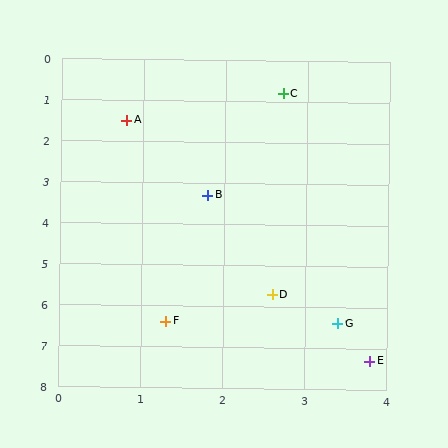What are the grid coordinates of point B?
Point B is at approximately (1.8, 3.3).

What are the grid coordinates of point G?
Point G is at approximately (3.4, 6.4).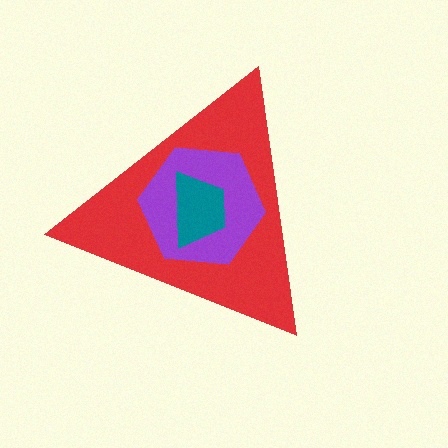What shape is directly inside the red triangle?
The purple hexagon.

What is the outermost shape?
The red triangle.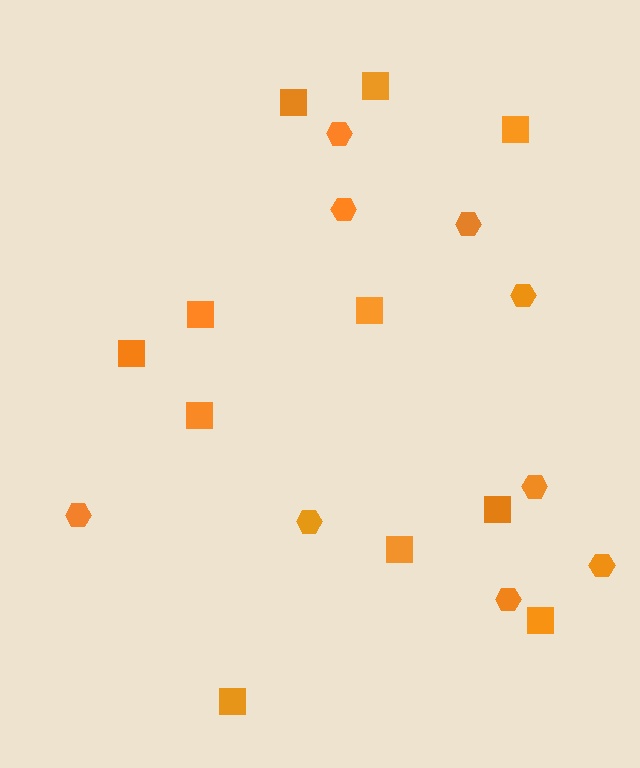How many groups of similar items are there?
There are 2 groups: one group of hexagons (9) and one group of squares (11).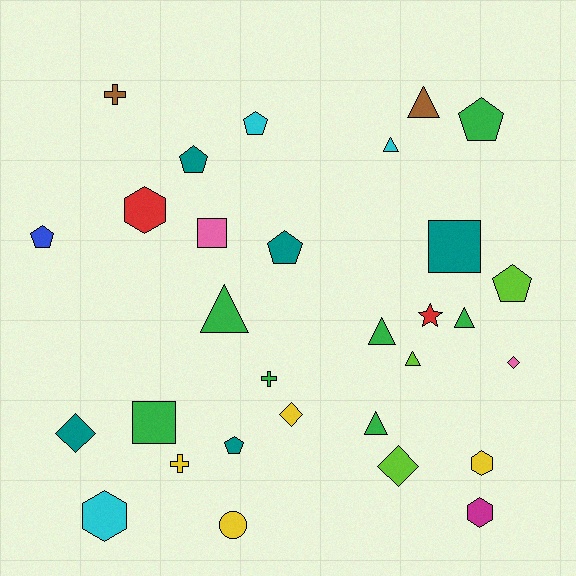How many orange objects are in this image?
There are no orange objects.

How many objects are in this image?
There are 30 objects.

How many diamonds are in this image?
There are 4 diamonds.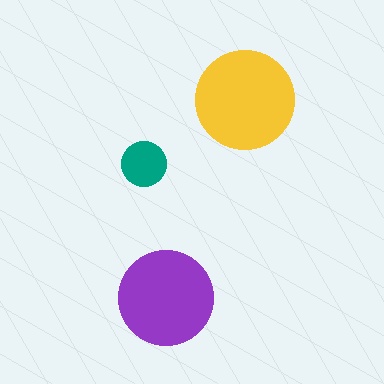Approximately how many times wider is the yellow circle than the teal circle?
About 2 times wider.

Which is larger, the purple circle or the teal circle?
The purple one.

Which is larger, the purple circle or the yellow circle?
The yellow one.